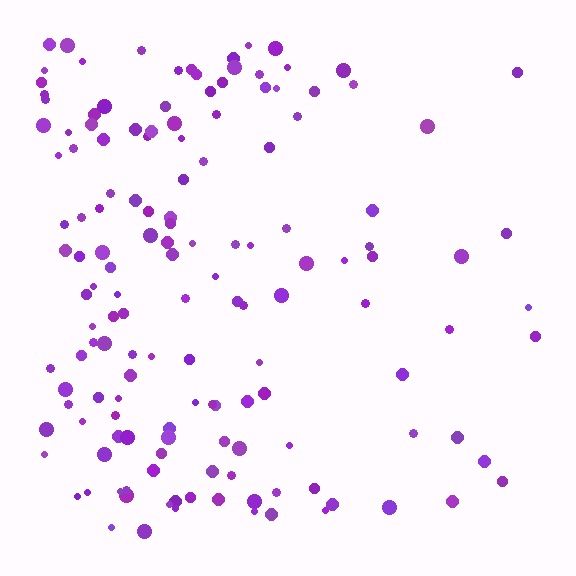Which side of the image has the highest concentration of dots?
The left.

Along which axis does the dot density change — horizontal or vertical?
Horizontal.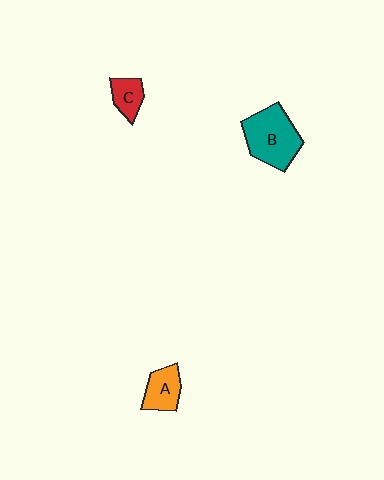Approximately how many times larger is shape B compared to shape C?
Approximately 2.4 times.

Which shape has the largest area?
Shape B (teal).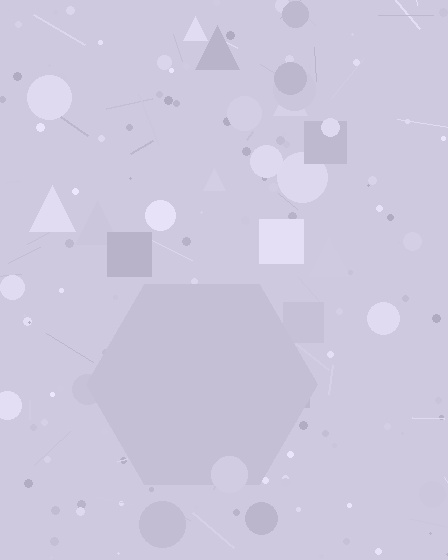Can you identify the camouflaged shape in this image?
The camouflaged shape is a hexagon.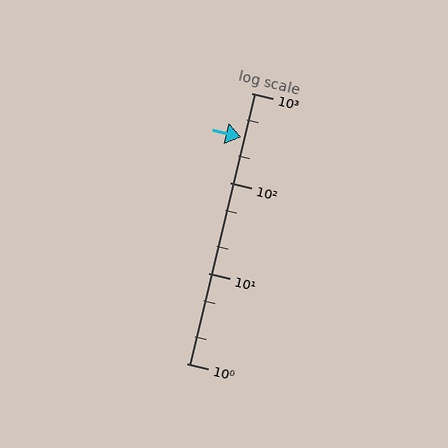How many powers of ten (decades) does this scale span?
The scale spans 3 decades, from 1 to 1000.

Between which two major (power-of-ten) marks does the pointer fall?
The pointer is between 100 and 1000.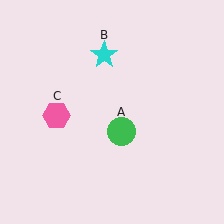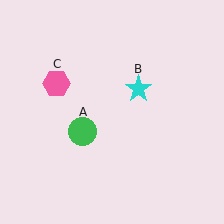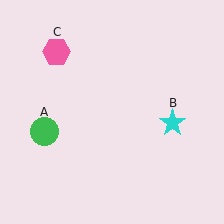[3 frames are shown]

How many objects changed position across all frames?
3 objects changed position: green circle (object A), cyan star (object B), pink hexagon (object C).